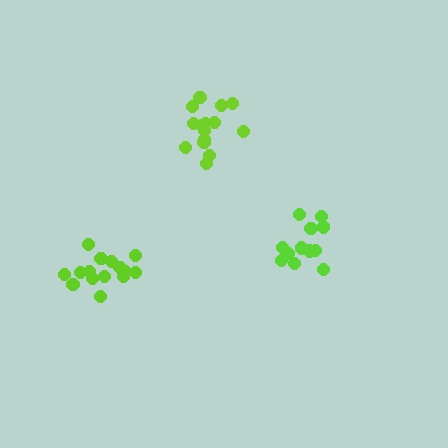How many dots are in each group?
Group 1: 16 dots, Group 2: 13 dots, Group 3: 15 dots (44 total).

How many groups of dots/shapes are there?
There are 3 groups.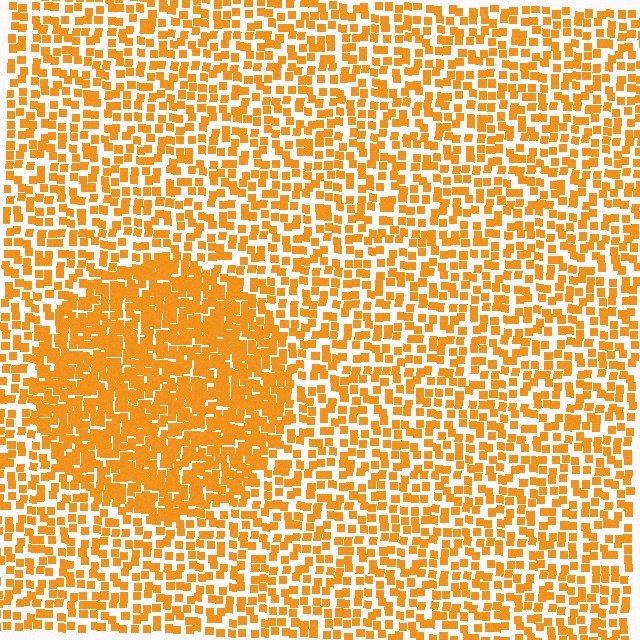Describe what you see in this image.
The image contains small orange elements arranged at two different densities. A circle-shaped region is visible where the elements are more densely packed than the surrounding area.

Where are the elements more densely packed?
The elements are more densely packed inside the circle boundary.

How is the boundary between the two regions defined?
The boundary is defined by a change in element density (approximately 1.9x ratio). All elements are the same color, size, and shape.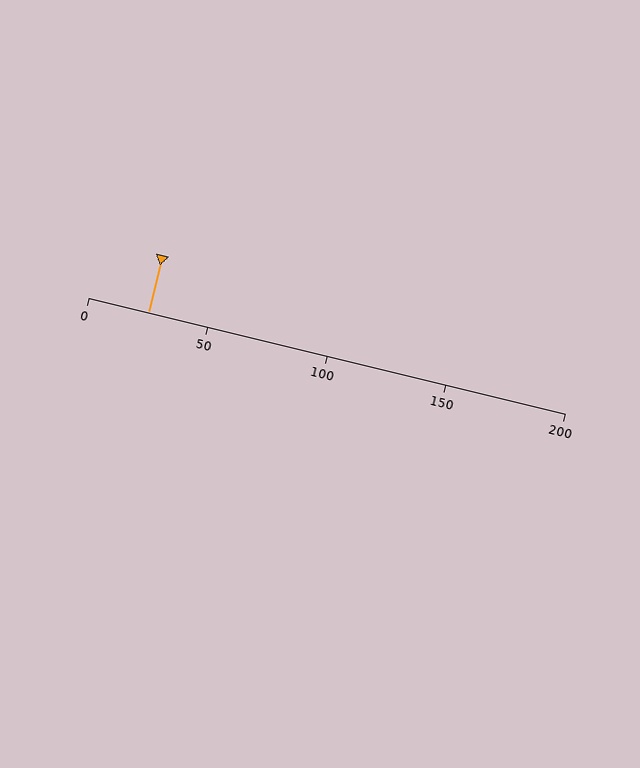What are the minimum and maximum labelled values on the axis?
The axis runs from 0 to 200.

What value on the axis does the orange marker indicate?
The marker indicates approximately 25.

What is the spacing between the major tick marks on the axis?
The major ticks are spaced 50 apart.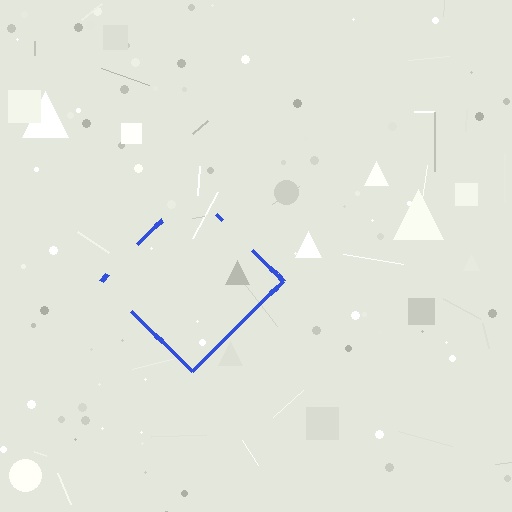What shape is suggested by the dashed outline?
The dashed outline suggests a diamond.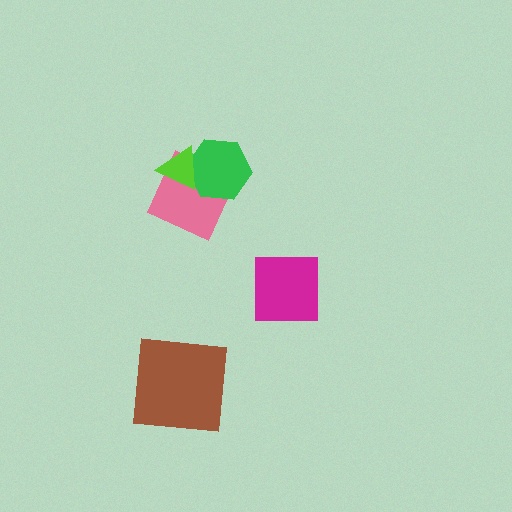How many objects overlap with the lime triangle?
2 objects overlap with the lime triangle.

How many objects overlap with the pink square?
2 objects overlap with the pink square.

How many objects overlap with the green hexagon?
2 objects overlap with the green hexagon.